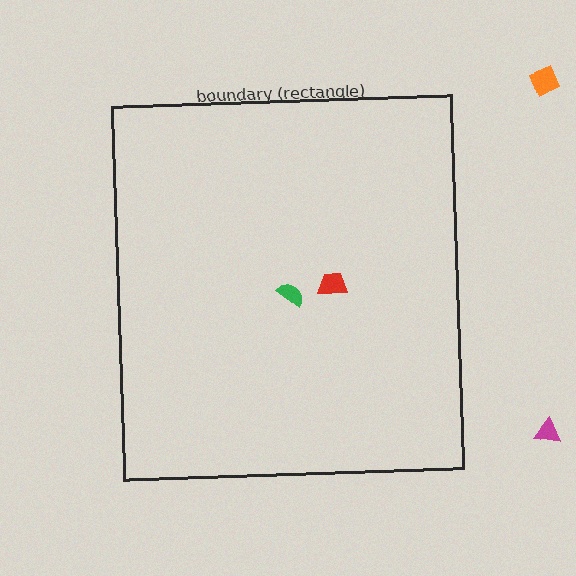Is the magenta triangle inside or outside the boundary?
Outside.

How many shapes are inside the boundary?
2 inside, 2 outside.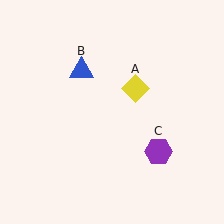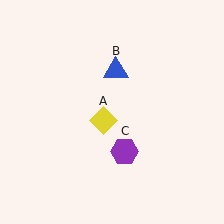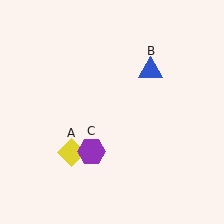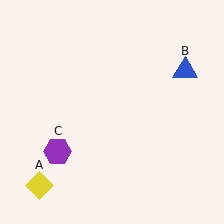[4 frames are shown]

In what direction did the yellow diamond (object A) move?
The yellow diamond (object A) moved down and to the left.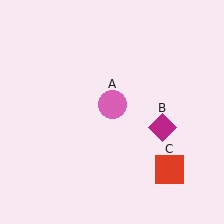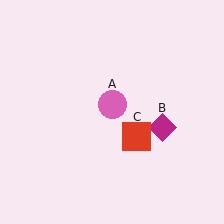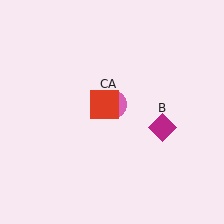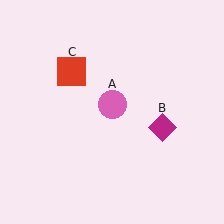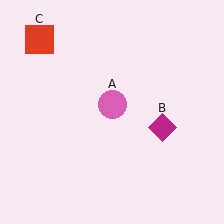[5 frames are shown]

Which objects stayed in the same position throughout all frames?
Pink circle (object A) and magenta diamond (object B) remained stationary.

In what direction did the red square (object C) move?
The red square (object C) moved up and to the left.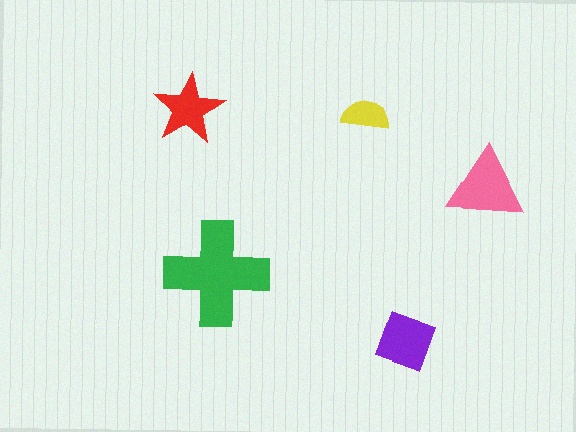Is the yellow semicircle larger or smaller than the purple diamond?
Smaller.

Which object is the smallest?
The yellow semicircle.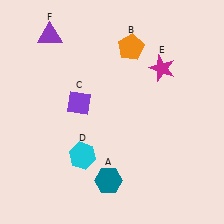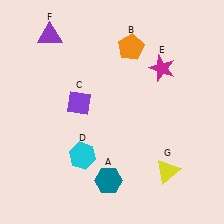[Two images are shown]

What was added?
A yellow triangle (G) was added in Image 2.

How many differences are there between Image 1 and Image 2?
There is 1 difference between the two images.